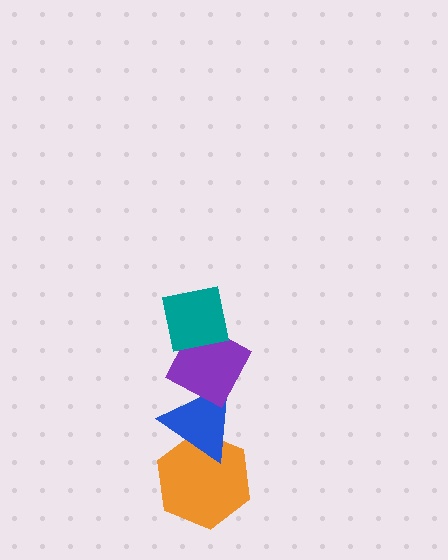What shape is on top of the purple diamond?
The teal square is on top of the purple diamond.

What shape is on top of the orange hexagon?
The blue triangle is on top of the orange hexagon.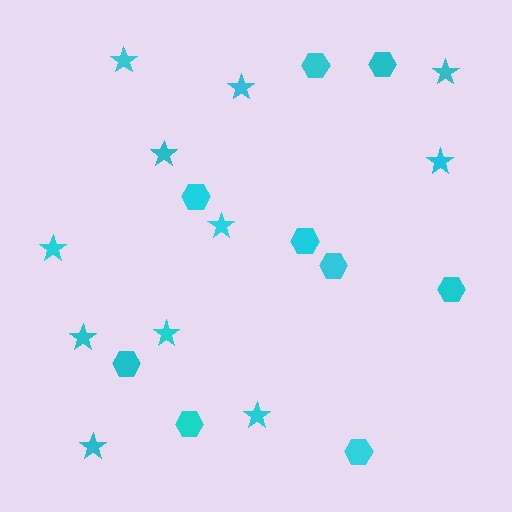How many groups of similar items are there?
There are 2 groups: one group of hexagons (9) and one group of stars (11).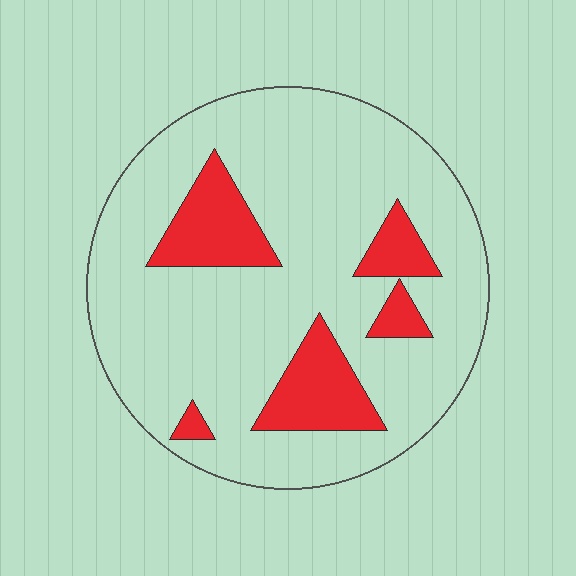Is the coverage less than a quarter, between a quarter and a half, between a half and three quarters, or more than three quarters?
Less than a quarter.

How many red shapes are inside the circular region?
5.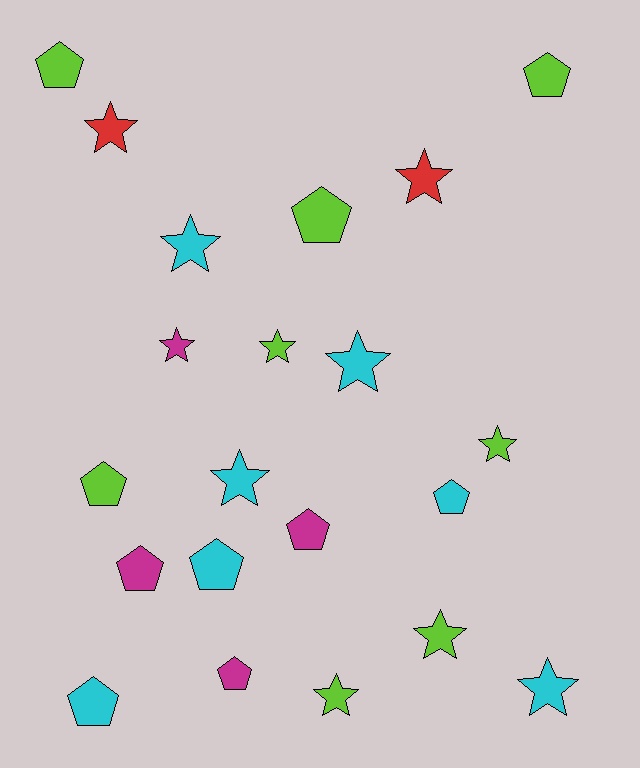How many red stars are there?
There are 2 red stars.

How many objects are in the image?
There are 21 objects.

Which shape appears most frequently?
Star, with 11 objects.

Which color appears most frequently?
Lime, with 8 objects.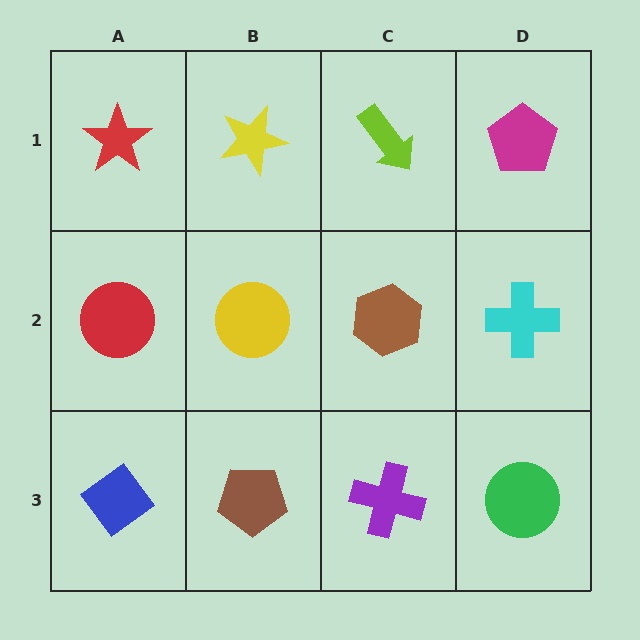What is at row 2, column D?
A cyan cross.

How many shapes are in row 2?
4 shapes.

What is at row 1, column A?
A red star.